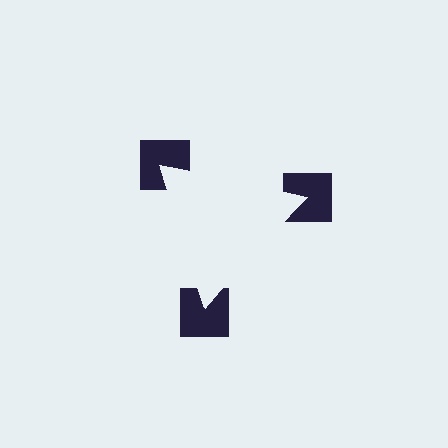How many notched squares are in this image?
There are 3 — one at each vertex of the illusory triangle.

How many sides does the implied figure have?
3 sides.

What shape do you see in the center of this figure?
An illusory triangle — its edges are inferred from the aligned wedge cuts in the notched squares, not physically drawn.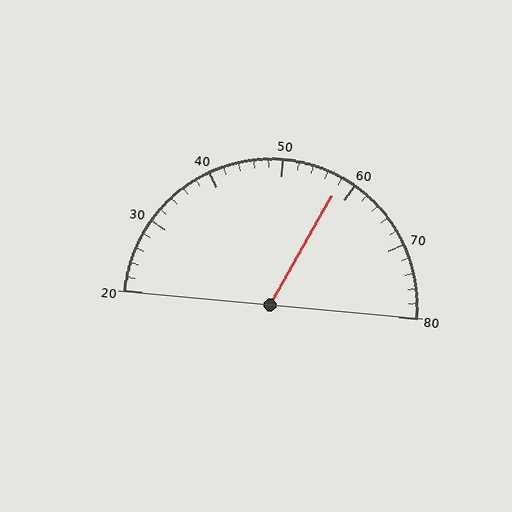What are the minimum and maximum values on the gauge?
The gauge ranges from 20 to 80.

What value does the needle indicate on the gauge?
The needle indicates approximately 58.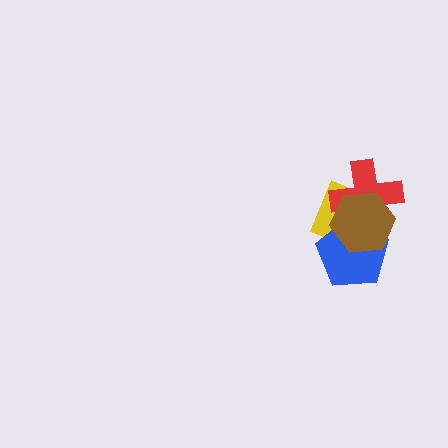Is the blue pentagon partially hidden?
Yes, it is partially covered by another shape.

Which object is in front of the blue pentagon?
The brown hexagon is in front of the blue pentagon.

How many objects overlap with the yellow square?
3 objects overlap with the yellow square.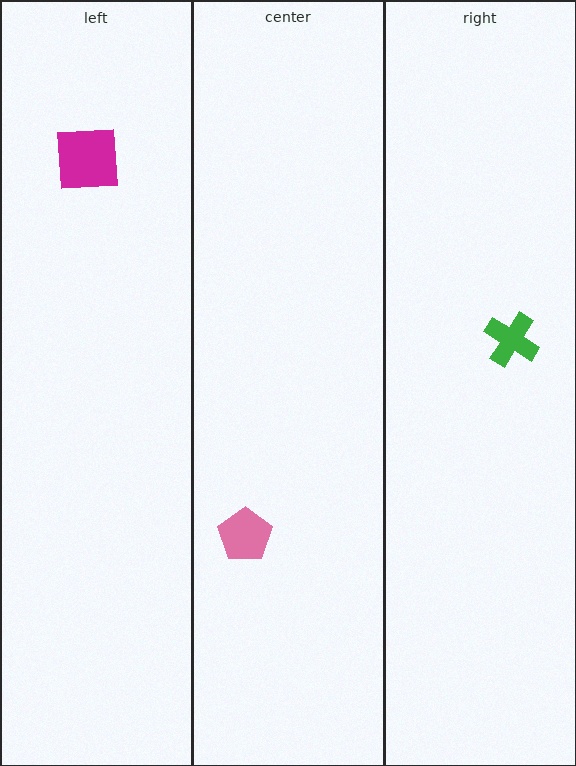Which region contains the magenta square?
The left region.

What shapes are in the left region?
The magenta square.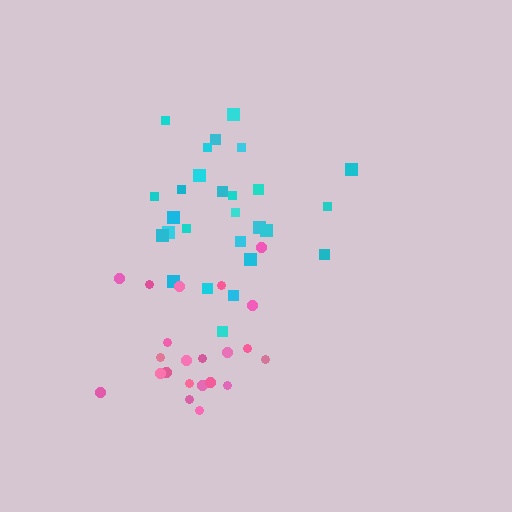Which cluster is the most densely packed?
Pink.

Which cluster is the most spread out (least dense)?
Cyan.